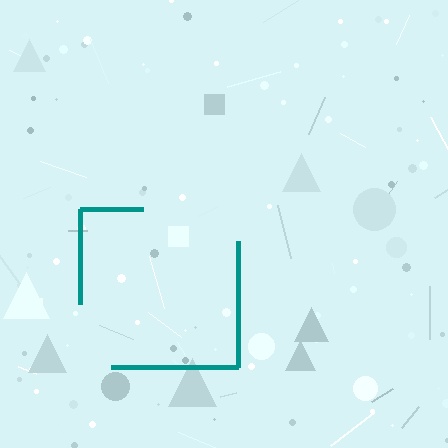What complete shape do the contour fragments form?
The contour fragments form a square.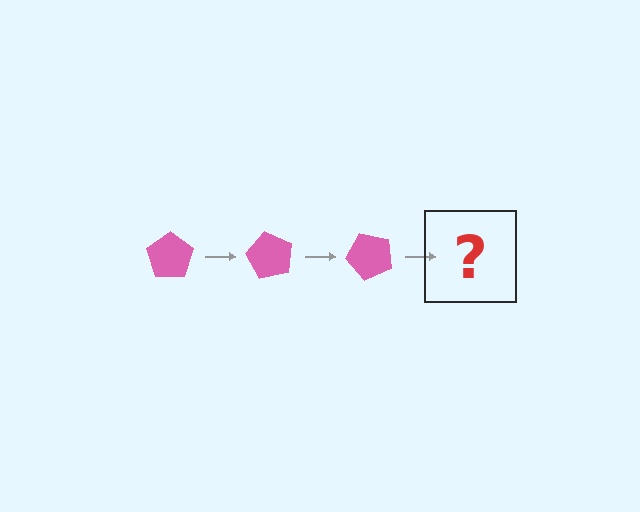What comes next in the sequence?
The next element should be a pink pentagon rotated 180 degrees.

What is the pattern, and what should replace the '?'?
The pattern is that the pentagon rotates 60 degrees each step. The '?' should be a pink pentagon rotated 180 degrees.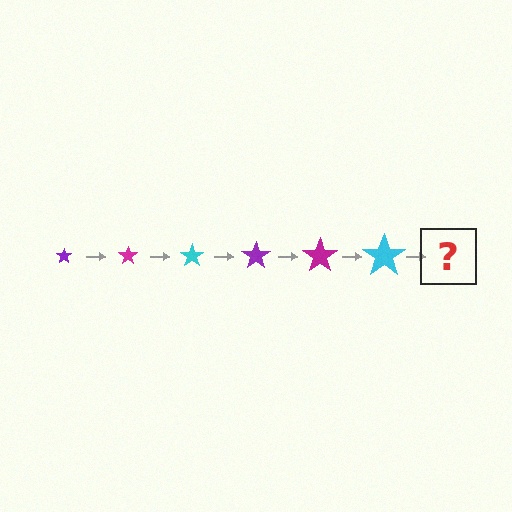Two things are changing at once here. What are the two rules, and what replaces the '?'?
The two rules are that the star grows larger each step and the color cycles through purple, magenta, and cyan. The '?' should be a purple star, larger than the previous one.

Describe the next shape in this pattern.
It should be a purple star, larger than the previous one.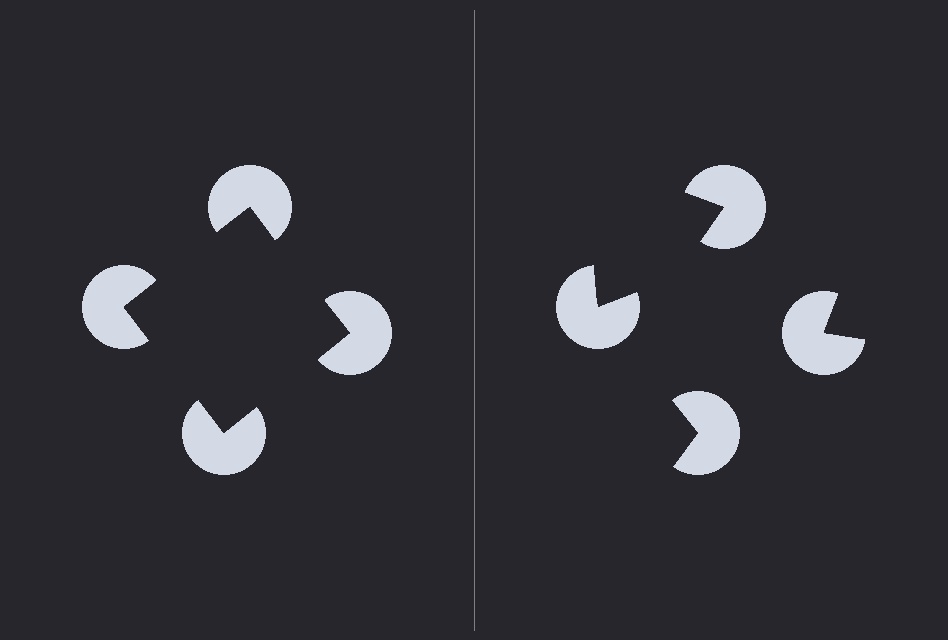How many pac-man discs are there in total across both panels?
8 — 4 on each side.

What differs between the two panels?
The pac-man discs are positioned identically on both sides; only the wedge orientations differ. On the left they align to a square; on the right they are misaligned.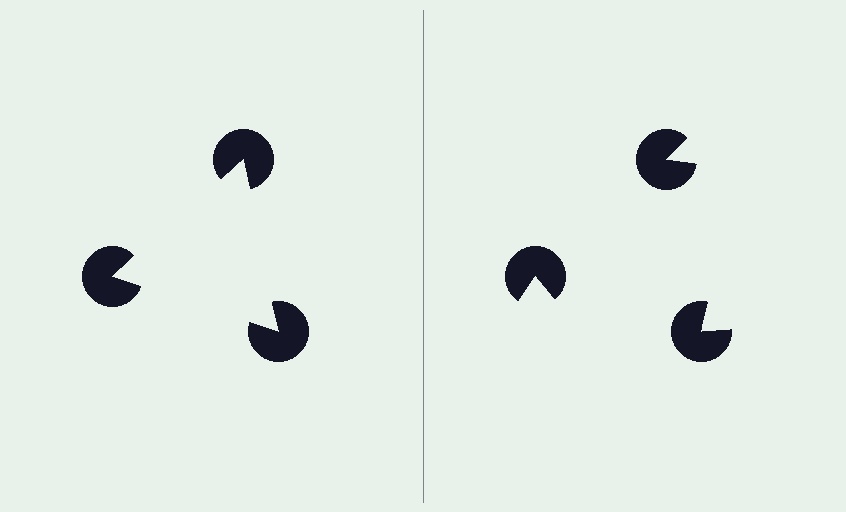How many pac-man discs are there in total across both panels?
6 — 3 on each side.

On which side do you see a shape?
An illusory triangle appears on the left side. On the right side the wedge cuts are rotated, so no coherent shape forms.